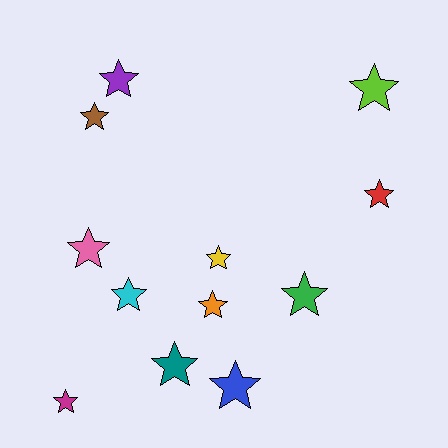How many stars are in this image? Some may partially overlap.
There are 12 stars.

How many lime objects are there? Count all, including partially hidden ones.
There is 1 lime object.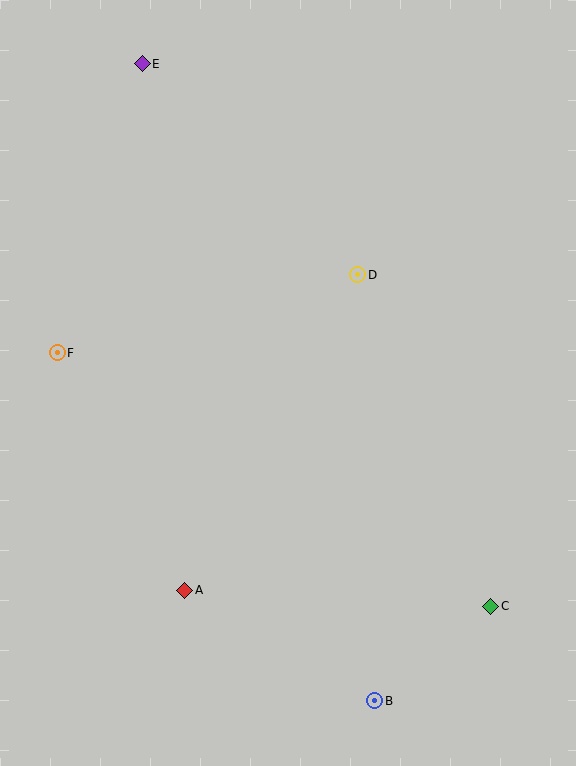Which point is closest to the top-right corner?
Point D is closest to the top-right corner.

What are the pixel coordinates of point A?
Point A is at (185, 590).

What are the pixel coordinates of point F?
Point F is at (57, 353).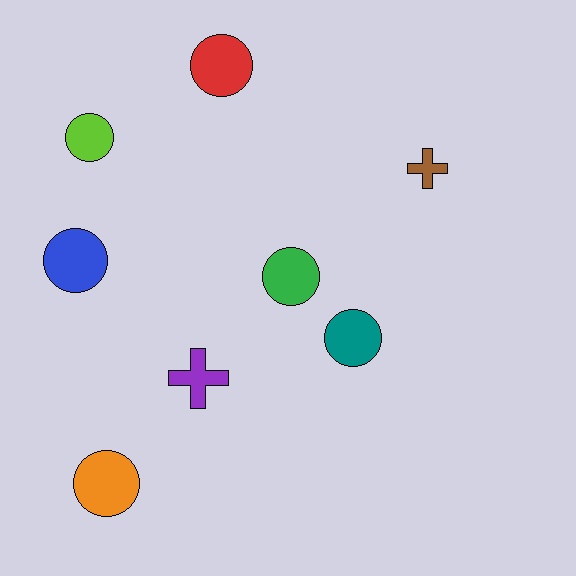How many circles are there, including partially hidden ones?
There are 6 circles.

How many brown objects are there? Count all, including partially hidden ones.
There is 1 brown object.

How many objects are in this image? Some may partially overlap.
There are 8 objects.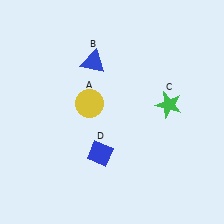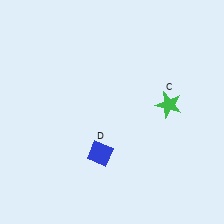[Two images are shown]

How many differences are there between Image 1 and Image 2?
There are 2 differences between the two images.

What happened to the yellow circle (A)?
The yellow circle (A) was removed in Image 2. It was in the top-left area of Image 1.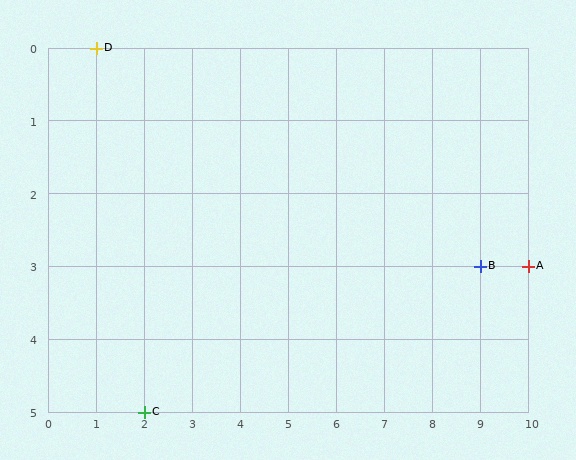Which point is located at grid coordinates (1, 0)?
Point D is at (1, 0).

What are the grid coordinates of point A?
Point A is at grid coordinates (10, 3).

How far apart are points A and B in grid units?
Points A and B are 1 column apart.